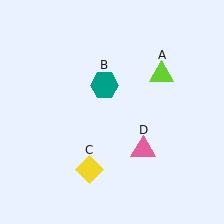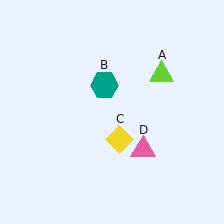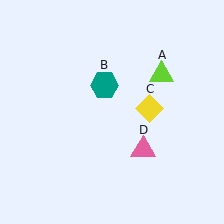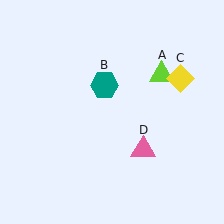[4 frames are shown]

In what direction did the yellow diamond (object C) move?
The yellow diamond (object C) moved up and to the right.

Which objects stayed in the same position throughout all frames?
Lime triangle (object A) and teal hexagon (object B) and pink triangle (object D) remained stationary.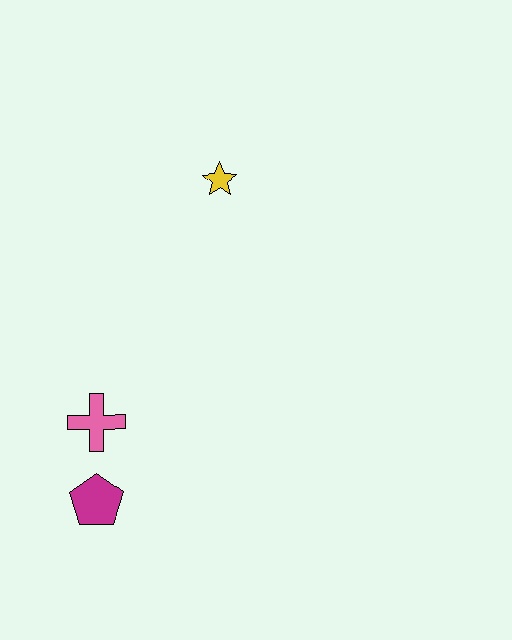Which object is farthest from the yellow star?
The magenta pentagon is farthest from the yellow star.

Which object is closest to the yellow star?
The pink cross is closest to the yellow star.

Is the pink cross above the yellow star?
No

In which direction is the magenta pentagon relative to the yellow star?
The magenta pentagon is below the yellow star.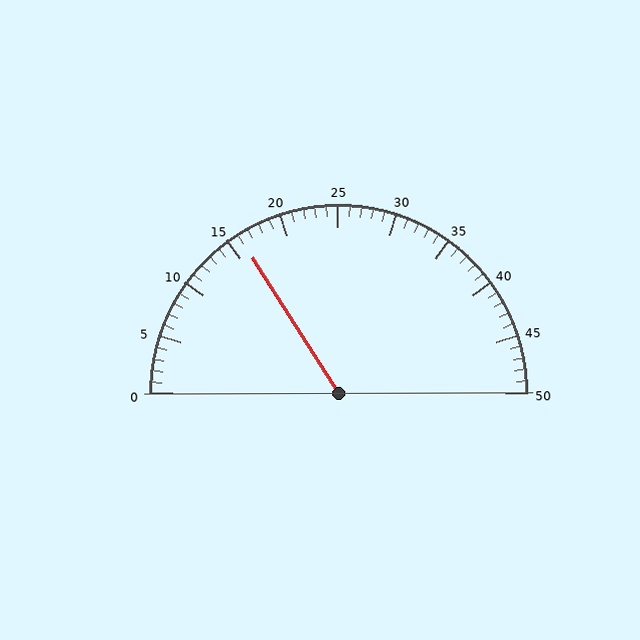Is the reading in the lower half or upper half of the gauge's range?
The reading is in the lower half of the range (0 to 50).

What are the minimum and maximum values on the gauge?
The gauge ranges from 0 to 50.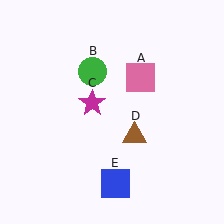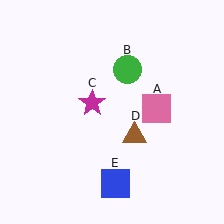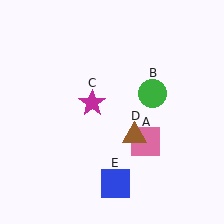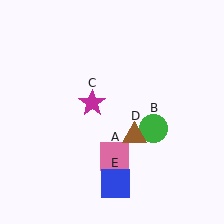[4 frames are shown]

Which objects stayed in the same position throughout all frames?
Magenta star (object C) and brown triangle (object D) and blue square (object E) remained stationary.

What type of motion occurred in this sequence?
The pink square (object A), green circle (object B) rotated clockwise around the center of the scene.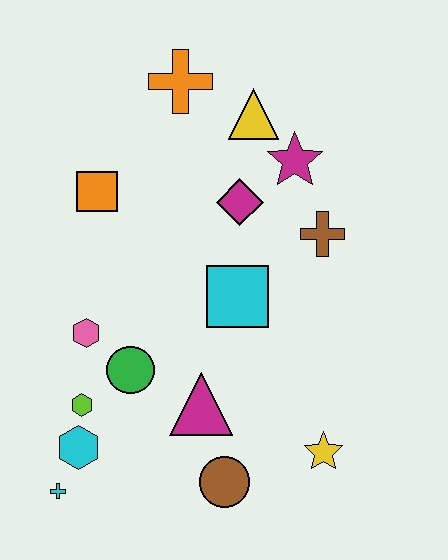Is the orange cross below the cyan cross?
No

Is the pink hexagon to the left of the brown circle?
Yes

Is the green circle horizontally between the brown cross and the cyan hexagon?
Yes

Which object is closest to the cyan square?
The magenta diamond is closest to the cyan square.